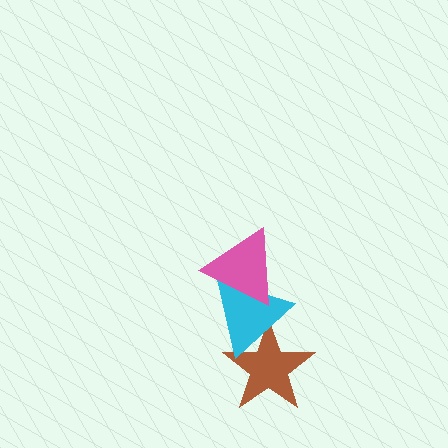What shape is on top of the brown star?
The cyan triangle is on top of the brown star.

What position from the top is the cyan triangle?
The cyan triangle is 2nd from the top.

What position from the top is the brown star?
The brown star is 3rd from the top.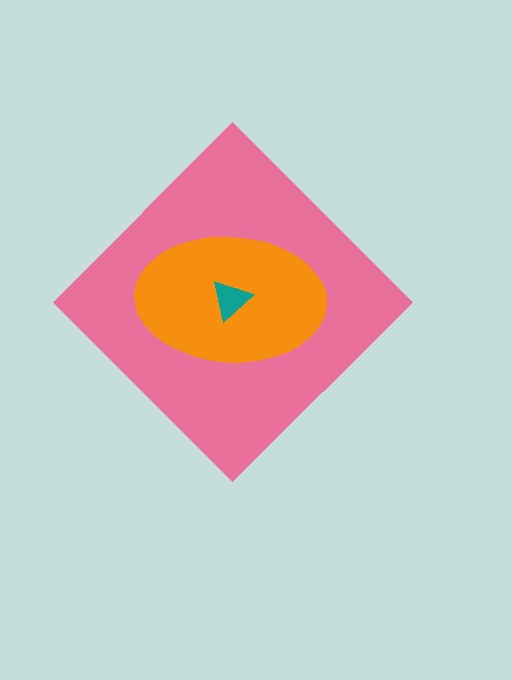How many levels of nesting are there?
3.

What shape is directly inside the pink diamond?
The orange ellipse.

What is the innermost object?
The teal triangle.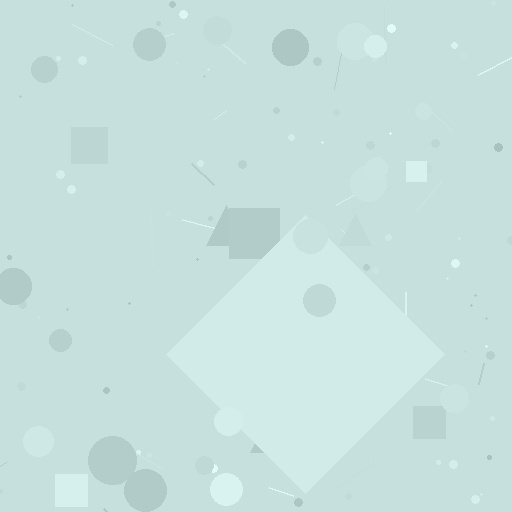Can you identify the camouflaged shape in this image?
The camouflaged shape is a diamond.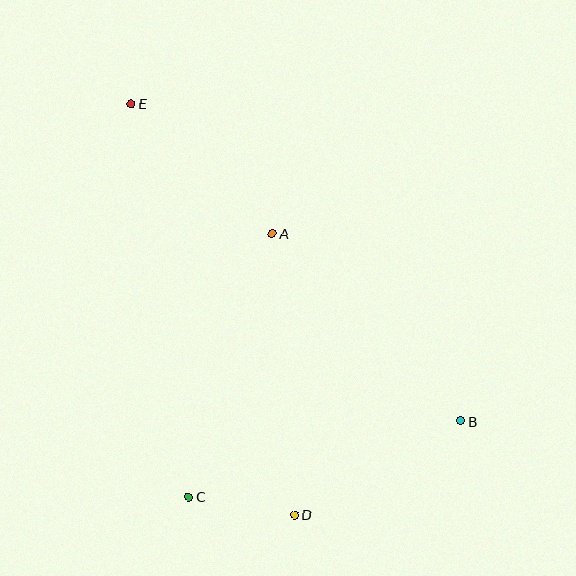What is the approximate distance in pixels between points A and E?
The distance between A and E is approximately 191 pixels.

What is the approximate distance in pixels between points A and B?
The distance between A and B is approximately 266 pixels.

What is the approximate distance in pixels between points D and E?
The distance between D and E is approximately 442 pixels.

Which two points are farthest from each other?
Points B and E are farthest from each other.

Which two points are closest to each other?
Points C and D are closest to each other.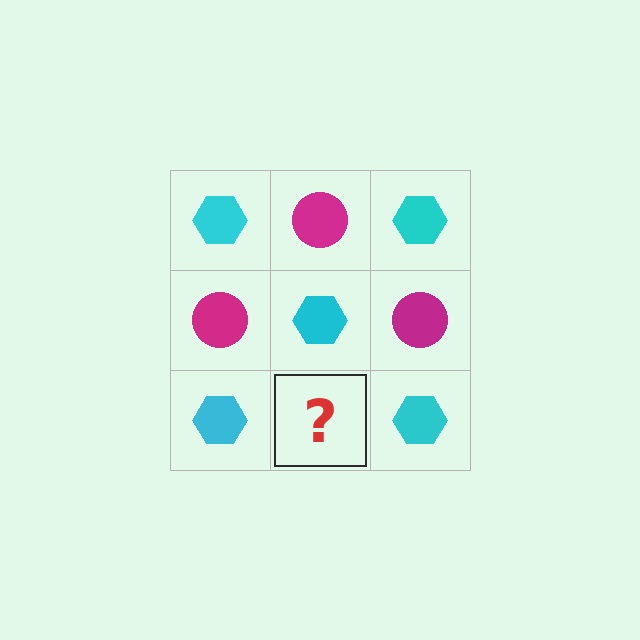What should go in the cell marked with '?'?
The missing cell should contain a magenta circle.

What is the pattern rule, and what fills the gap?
The rule is that it alternates cyan hexagon and magenta circle in a checkerboard pattern. The gap should be filled with a magenta circle.